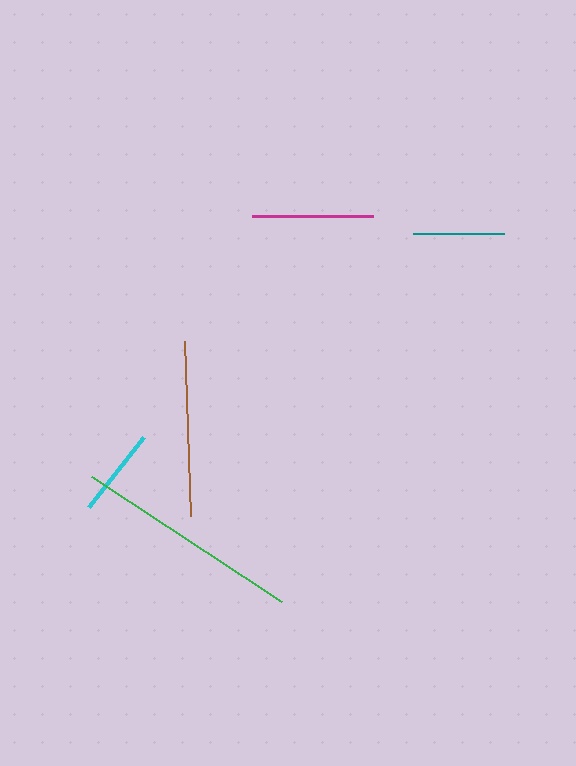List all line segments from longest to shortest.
From longest to shortest: green, brown, magenta, teal, cyan.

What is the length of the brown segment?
The brown segment is approximately 176 pixels long.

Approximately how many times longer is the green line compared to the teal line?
The green line is approximately 2.5 times the length of the teal line.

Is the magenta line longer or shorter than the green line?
The green line is longer than the magenta line.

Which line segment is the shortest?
The cyan line is the shortest at approximately 89 pixels.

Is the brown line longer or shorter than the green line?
The green line is longer than the brown line.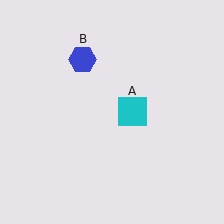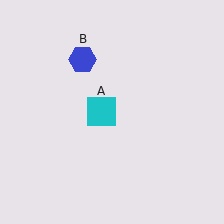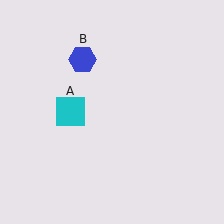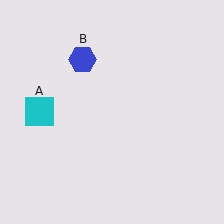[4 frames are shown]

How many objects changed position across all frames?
1 object changed position: cyan square (object A).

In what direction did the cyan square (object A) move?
The cyan square (object A) moved left.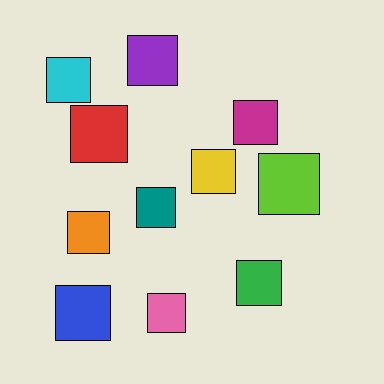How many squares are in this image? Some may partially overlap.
There are 11 squares.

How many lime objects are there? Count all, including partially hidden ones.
There is 1 lime object.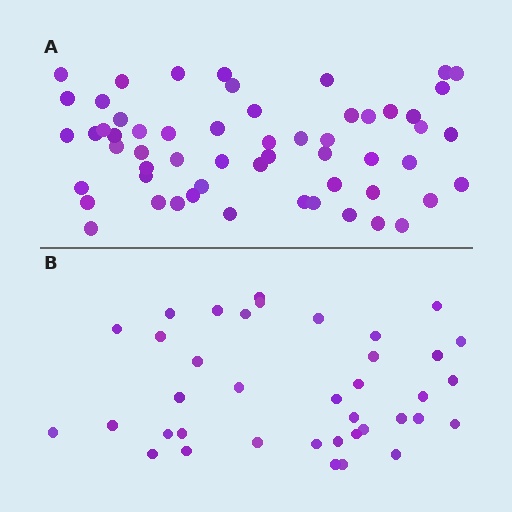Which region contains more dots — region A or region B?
Region A (the top region) has more dots.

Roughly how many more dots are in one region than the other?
Region A has approximately 20 more dots than region B.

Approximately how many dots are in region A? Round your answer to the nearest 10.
About 60 dots. (The exact count is 57, which rounds to 60.)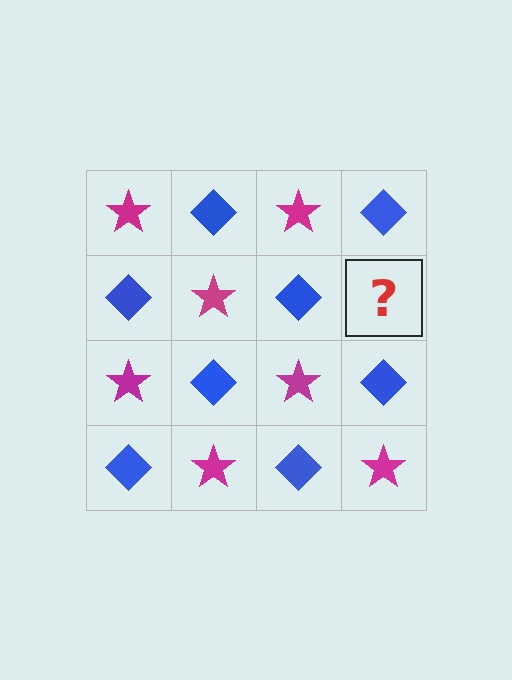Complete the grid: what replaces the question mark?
The question mark should be replaced with a magenta star.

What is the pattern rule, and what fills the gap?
The rule is that it alternates magenta star and blue diamond in a checkerboard pattern. The gap should be filled with a magenta star.